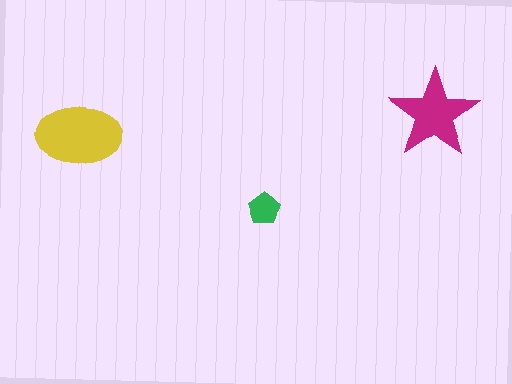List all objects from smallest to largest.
The green pentagon, the magenta star, the yellow ellipse.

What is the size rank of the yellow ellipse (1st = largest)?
1st.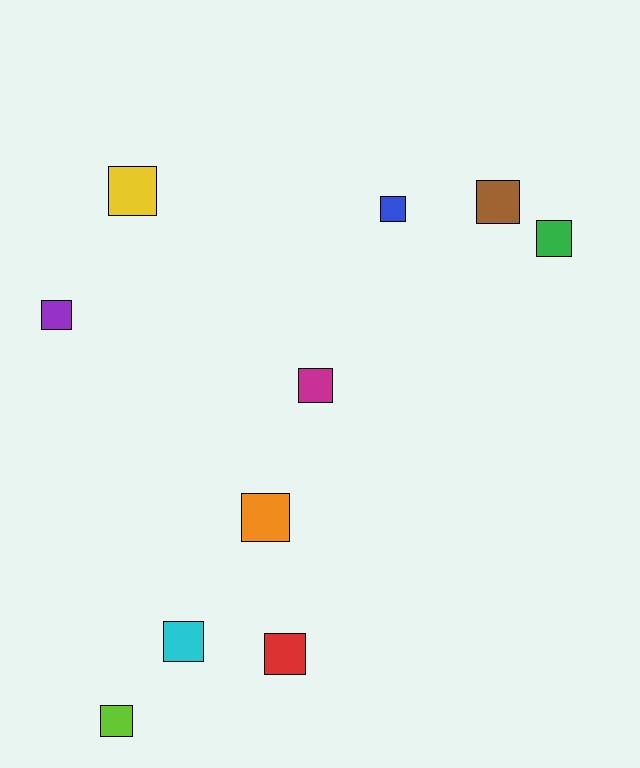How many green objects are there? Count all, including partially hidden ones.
There is 1 green object.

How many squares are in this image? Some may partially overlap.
There are 10 squares.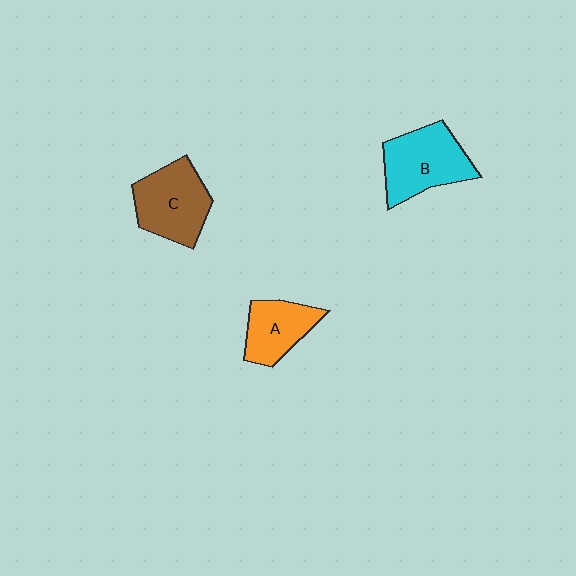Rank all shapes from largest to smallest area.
From largest to smallest: B (cyan), C (brown), A (orange).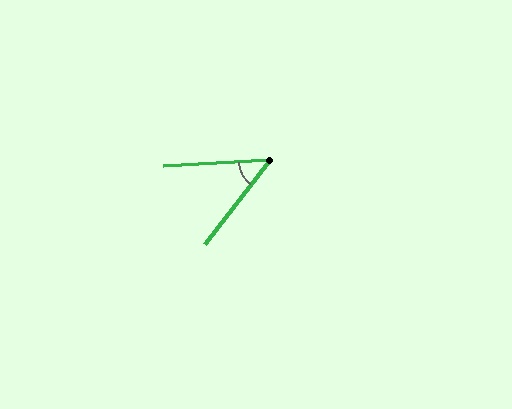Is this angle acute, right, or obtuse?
It is acute.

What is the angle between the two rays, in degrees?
Approximately 49 degrees.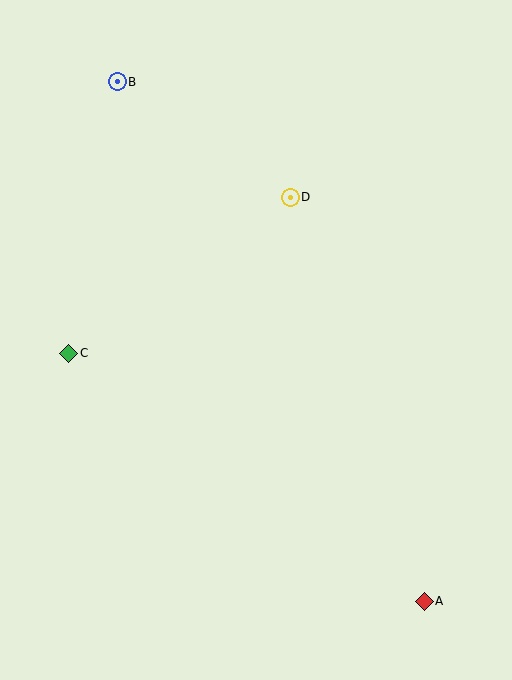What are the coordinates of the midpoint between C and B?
The midpoint between C and B is at (93, 218).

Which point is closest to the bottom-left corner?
Point C is closest to the bottom-left corner.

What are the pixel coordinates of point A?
Point A is at (424, 601).